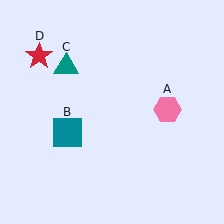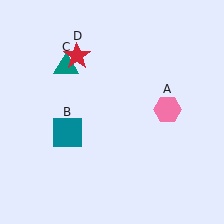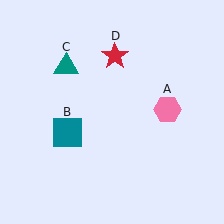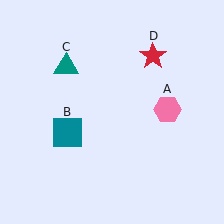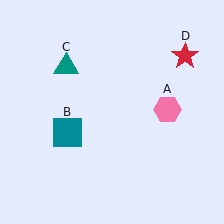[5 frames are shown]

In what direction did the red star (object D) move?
The red star (object D) moved right.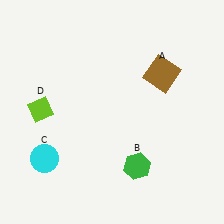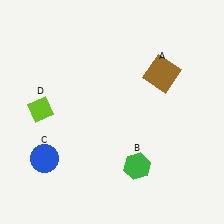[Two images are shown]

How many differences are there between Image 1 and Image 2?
There is 1 difference between the two images.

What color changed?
The circle (C) changed from cyan in Image 1 to blue in Image 2.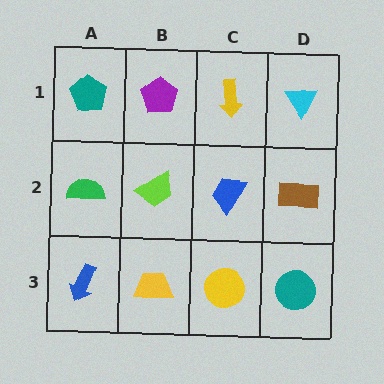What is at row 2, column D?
A brown rectangle.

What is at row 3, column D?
A teal circle.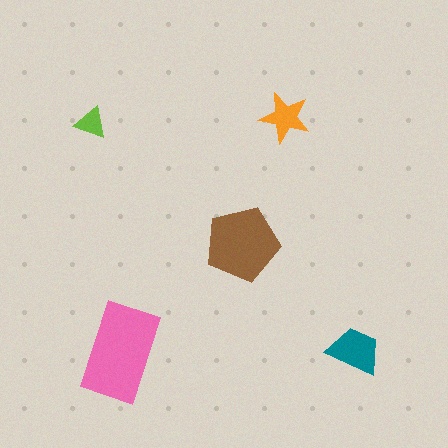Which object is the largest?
The pink rectangle.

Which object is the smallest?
The lime triangle.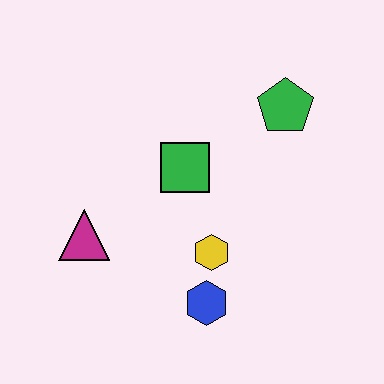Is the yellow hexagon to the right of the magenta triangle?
Yes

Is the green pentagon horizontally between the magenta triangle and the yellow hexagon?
No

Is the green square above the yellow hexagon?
Yes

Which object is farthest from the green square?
The blue hexagon is farthest from the green square.